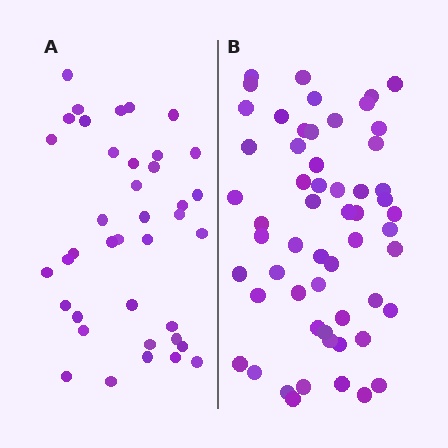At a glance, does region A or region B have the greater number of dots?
Region B (the right region) has more dots.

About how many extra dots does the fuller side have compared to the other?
Region B has approximately 20 more dots than region A.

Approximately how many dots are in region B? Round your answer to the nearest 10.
About 60 dots. (The exact count is 57, which rounds to 60.)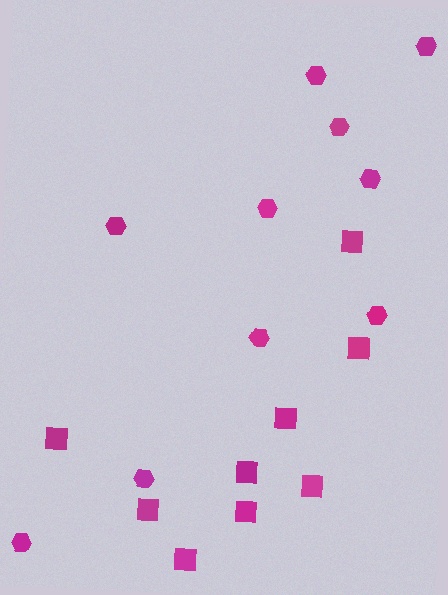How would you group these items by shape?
There are 2 groups: one group of squares (9) and one group of hexagons (10).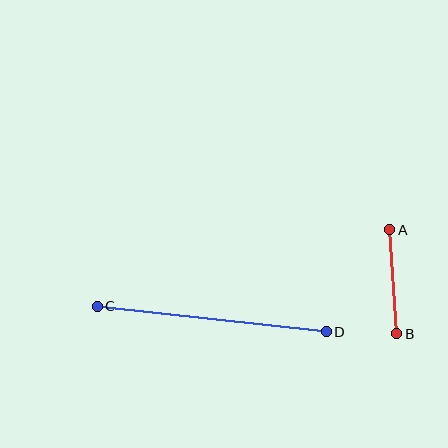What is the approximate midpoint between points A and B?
The midpoint is at approximately (393, 282) pixels.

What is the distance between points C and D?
The distance is approximately 230 pixels.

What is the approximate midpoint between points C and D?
The midpoint is at approximately (212, 319) pixels.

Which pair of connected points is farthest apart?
Points C and D are farthest apart.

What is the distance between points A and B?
The distance is approximately 104 pixels.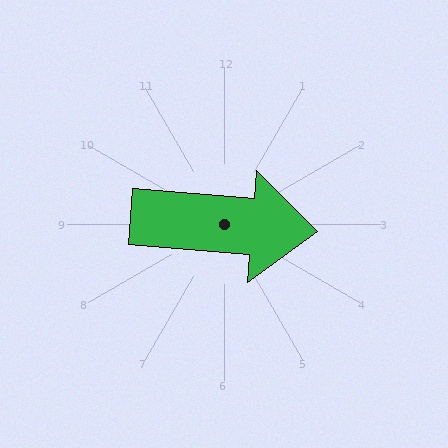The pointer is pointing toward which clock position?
Roughly 3 o'clock.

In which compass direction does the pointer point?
East.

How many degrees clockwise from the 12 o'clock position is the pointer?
Approximately 94 degrees.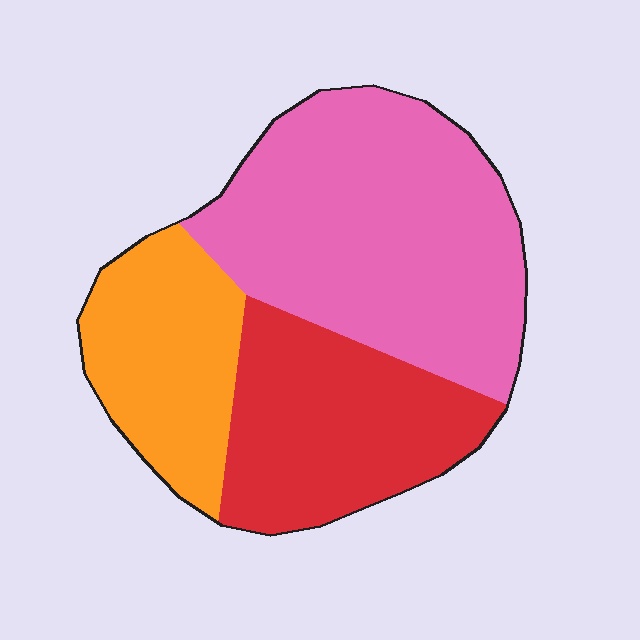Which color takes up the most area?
Pink, at roughly 50%.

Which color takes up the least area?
Orange, at roughly 25%.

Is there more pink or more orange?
Pink.